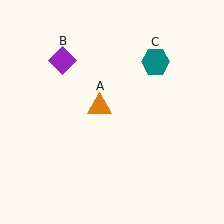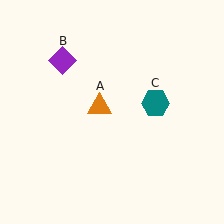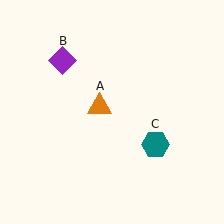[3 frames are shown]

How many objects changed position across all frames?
1 object changed position: teal hexagon (object C).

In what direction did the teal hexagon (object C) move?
The teal hexagon (object C) moved down.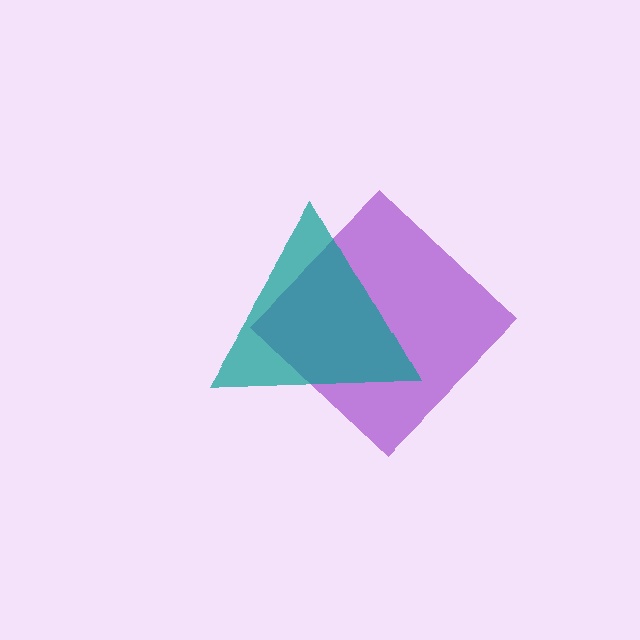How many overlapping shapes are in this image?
There are 2 overlapping shapes in the image.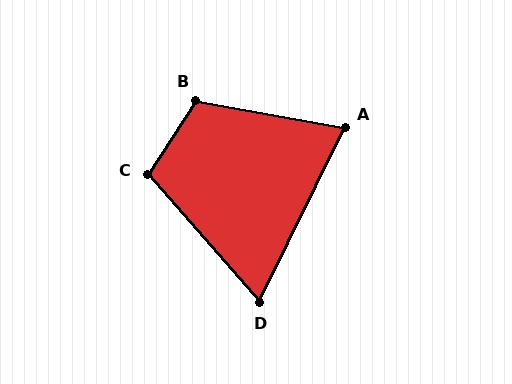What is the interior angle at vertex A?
Approximately 74 degrees (acute).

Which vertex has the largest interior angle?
B, at approximately 112 degrees.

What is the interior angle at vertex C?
Approximately 106 degrees (obtuse).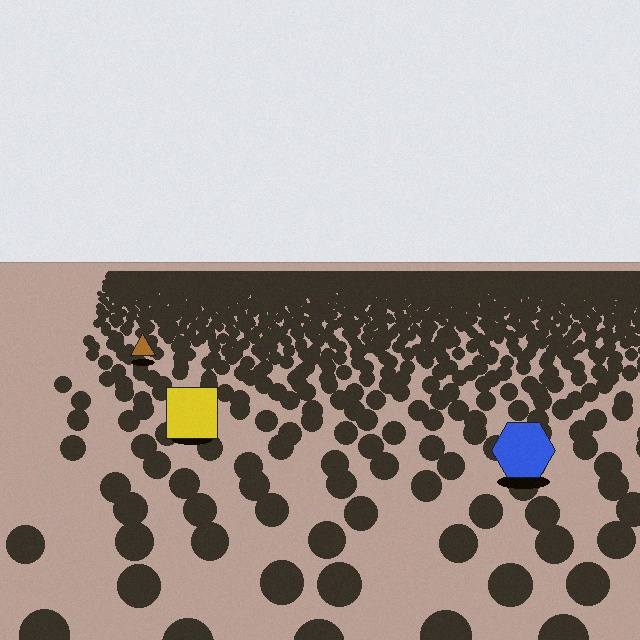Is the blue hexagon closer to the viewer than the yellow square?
Yes. The blue hexagon is closer — you can tell from the texture gradient: the ground texture is coarser near it.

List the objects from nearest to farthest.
From nearest to farthest: the blue hexagon, the yellow square, the brown triangle.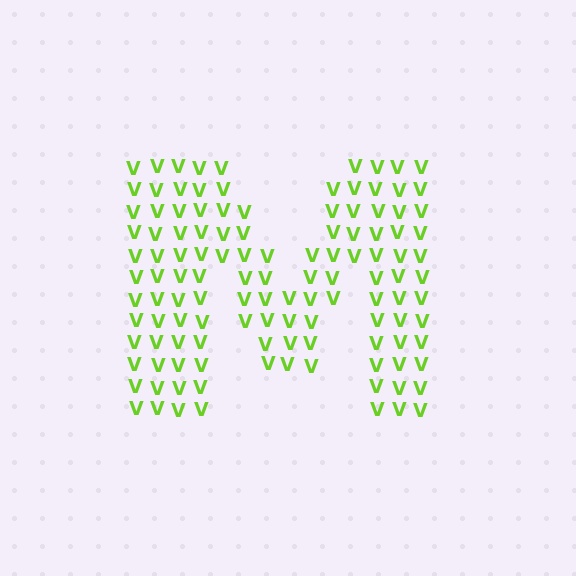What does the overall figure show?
The overall figure shows the letter M.